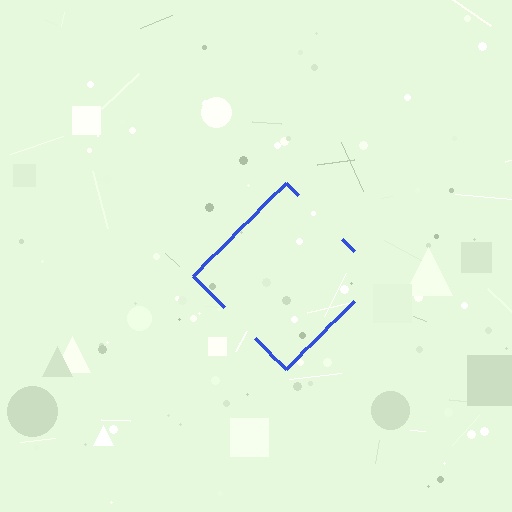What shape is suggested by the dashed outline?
The dashed outline suggests a diamond.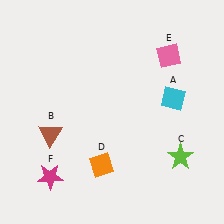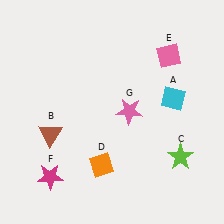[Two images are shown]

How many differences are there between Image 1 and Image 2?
There is 1 difference between the two images.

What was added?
A pink star (G) was added in Image 2.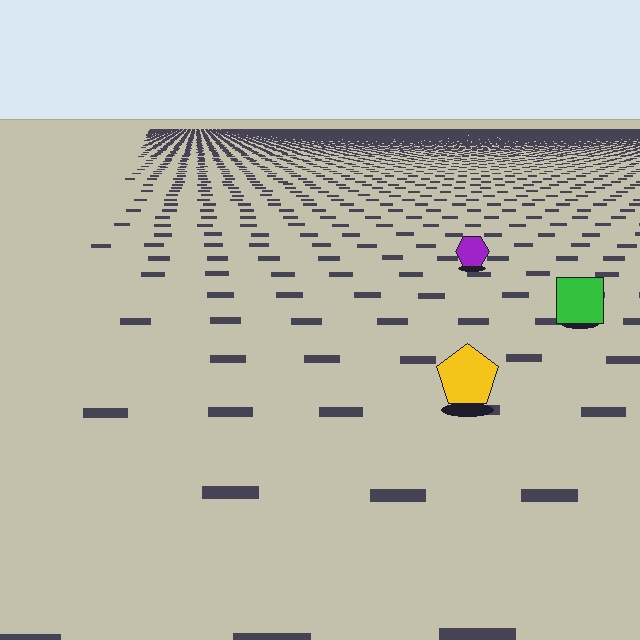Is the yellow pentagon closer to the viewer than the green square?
Yes. The yellow pentagon is closer — you can tell from the texture gradient: the ground texture is coarser near it.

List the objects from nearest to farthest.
From nearest to farthest: the yellow pentagon, the green square, the purple hexagon.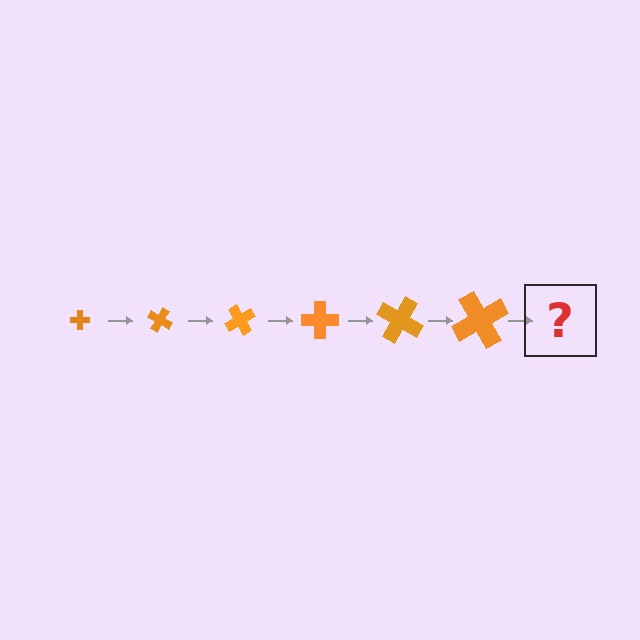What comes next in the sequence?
The next element should be a cross, larger than the previous one and rotated 180 degrees from the start.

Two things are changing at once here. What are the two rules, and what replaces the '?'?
The two rules are that the cross grows larger each step and it rotates 30 degrees each step. The '?' should be a cross, larger than the previous one and rotated 180 degrees from the start.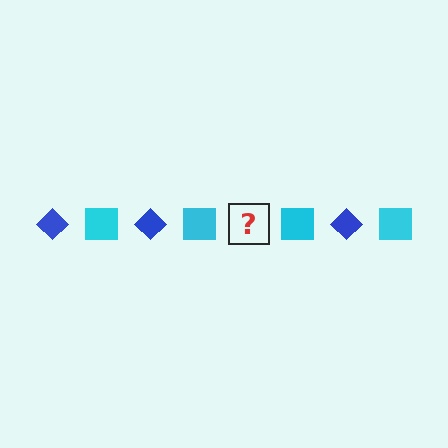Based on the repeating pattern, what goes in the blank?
The blank should be a blue diamond.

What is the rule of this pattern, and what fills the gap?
The rule is that the pattern alternates between blue diamond and cyan square. The gap should be filled with a blue diamond.